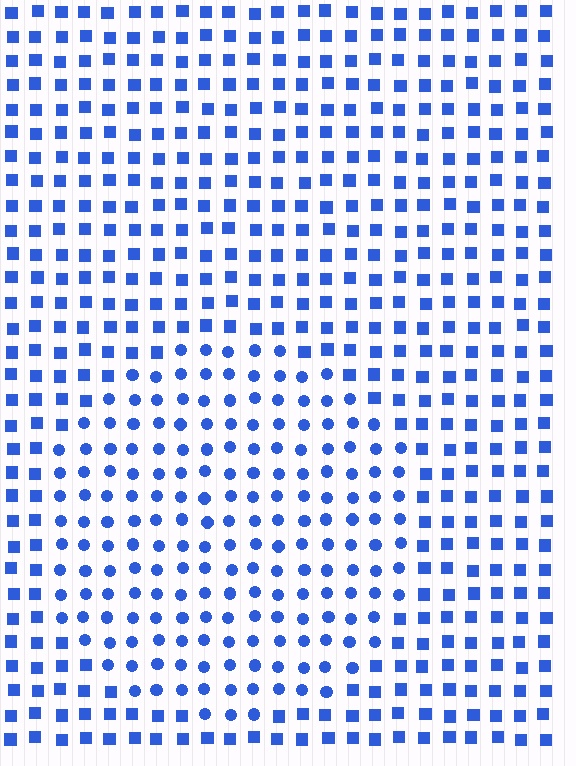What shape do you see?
I see a circle.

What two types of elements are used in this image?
The image uses circles inside the circle region and squares outside it.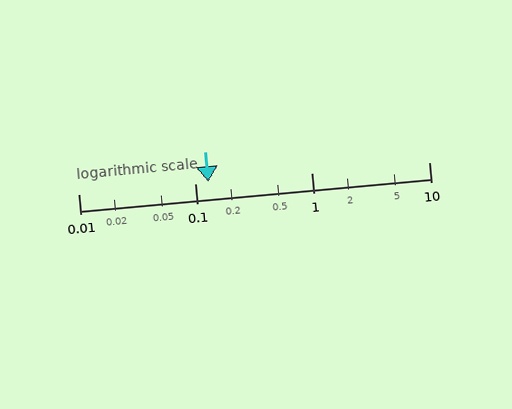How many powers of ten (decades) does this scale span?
The scale spans 3 decades, from 0.01 to 10.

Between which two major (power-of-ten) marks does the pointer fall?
The pointer is between 0.1 and 1.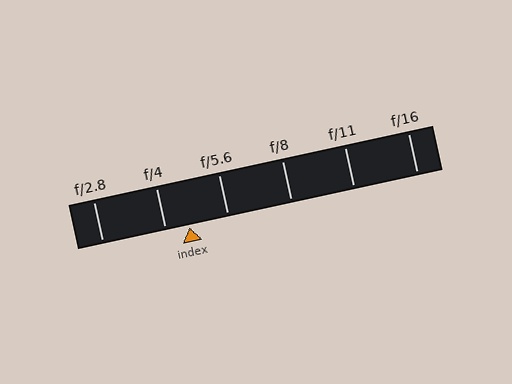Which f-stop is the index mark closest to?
The index mark is closest to f/4.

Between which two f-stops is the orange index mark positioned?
The index mark is between f/4 and f/5.6.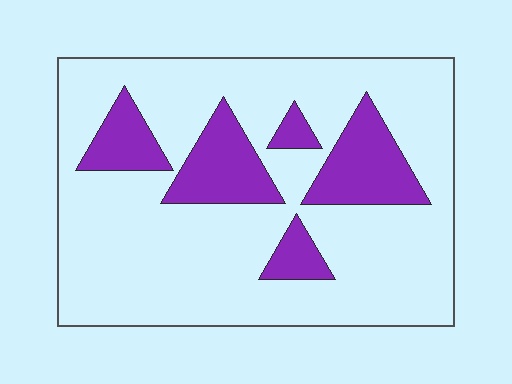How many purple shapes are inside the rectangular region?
5.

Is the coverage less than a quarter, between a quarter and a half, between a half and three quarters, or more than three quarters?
Less than a quarter.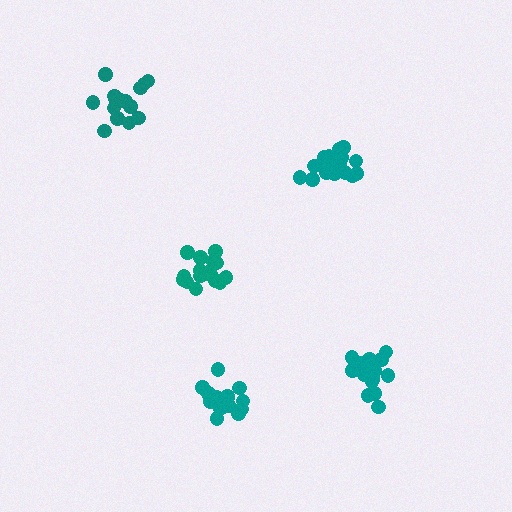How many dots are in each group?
Group 1: 16 dots, Group 2: 17 dots, Group 3: 17 dots, Group 4: 15 dots, Group 5: 17 dots (82 total).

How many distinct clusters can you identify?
There are 5 distinct clusters.